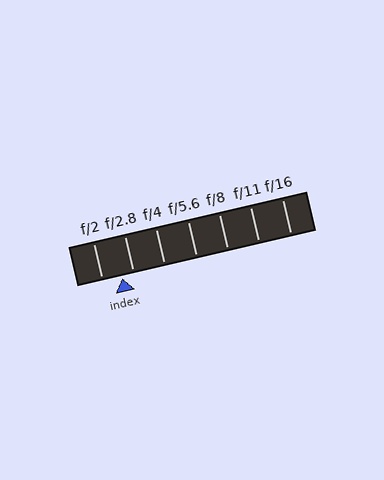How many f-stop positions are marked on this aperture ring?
There are 7 f-stop positions marked.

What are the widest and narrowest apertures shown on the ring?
The widest aperture shown is f/2 and the narrowest is f/16.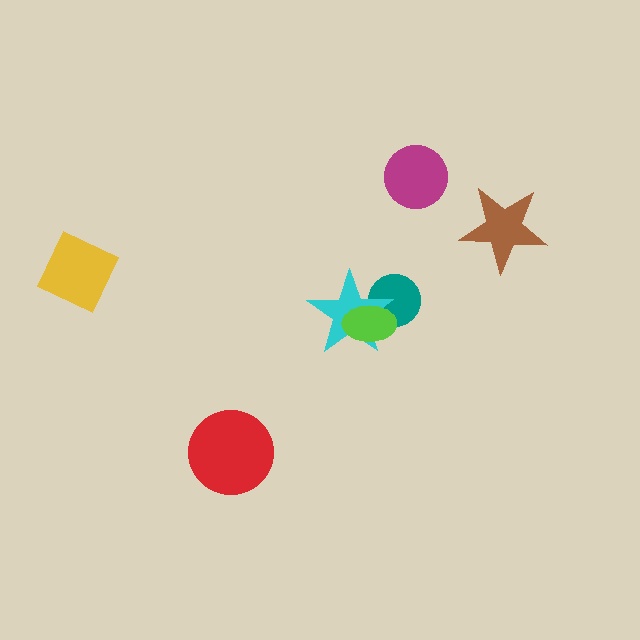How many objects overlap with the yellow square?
0 objects overlap with the yellow square.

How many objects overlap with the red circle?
0 objects overlap with the red circle.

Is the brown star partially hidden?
No, no other shape covers it.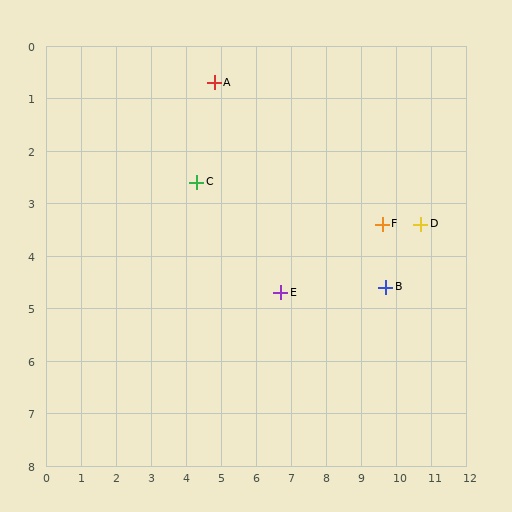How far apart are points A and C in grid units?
Points A and C are about 2.0 grid units apart.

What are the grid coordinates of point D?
Point D is at approximately (10.7, 3.4).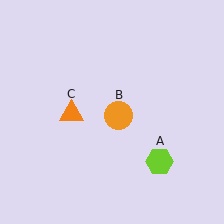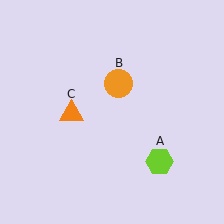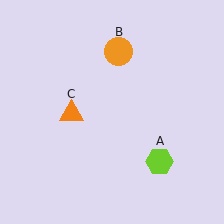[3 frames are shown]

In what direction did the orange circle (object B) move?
The orange circle (object B) moved up.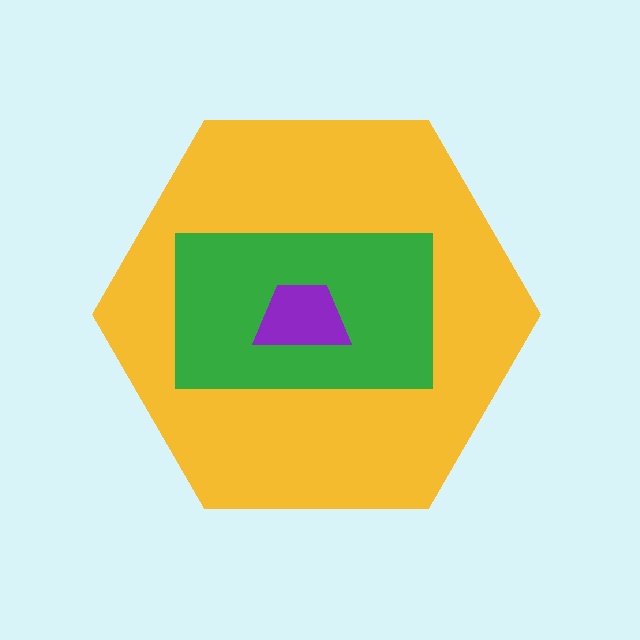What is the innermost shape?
The purple trapezoid.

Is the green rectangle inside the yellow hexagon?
Yes.